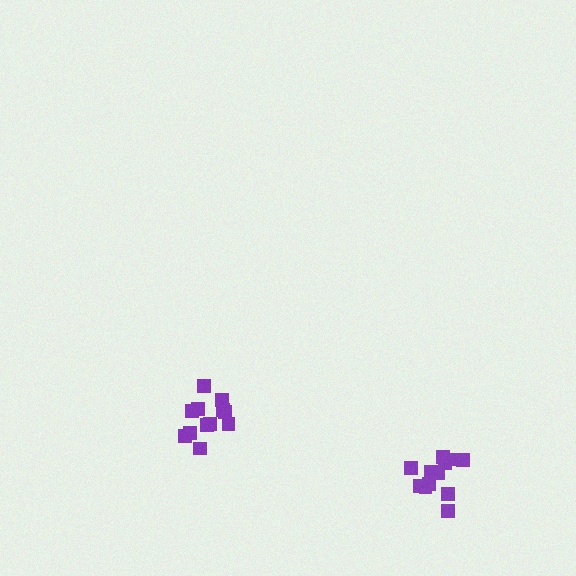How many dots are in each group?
Group 1: 12 dots, Group 2: 12 dots (24 total).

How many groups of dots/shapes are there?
There are 2 groups.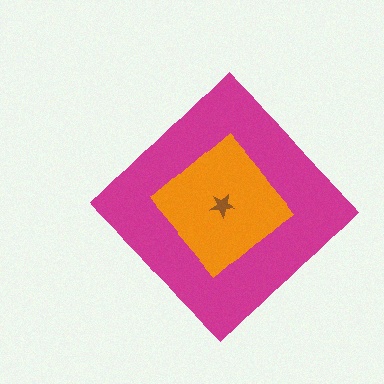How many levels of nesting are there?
3.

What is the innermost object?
The brown star.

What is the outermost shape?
The magenta diamond.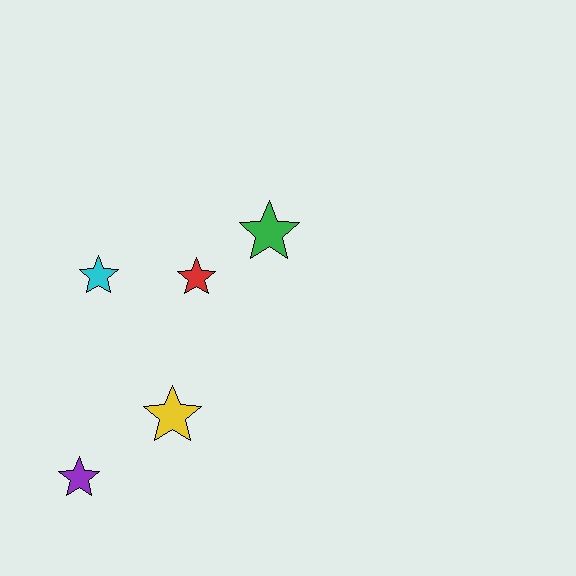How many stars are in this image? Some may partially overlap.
There are 5 stars.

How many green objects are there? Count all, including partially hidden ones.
There is 1 green object.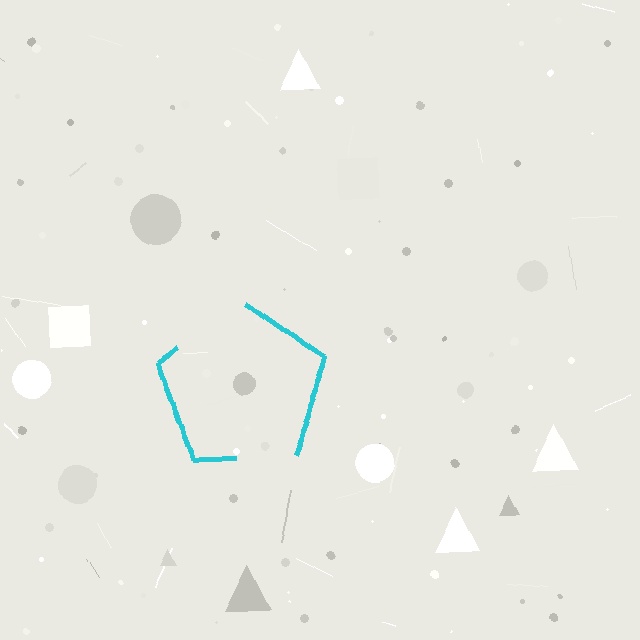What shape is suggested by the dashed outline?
The dashed outline suggests a pentagon.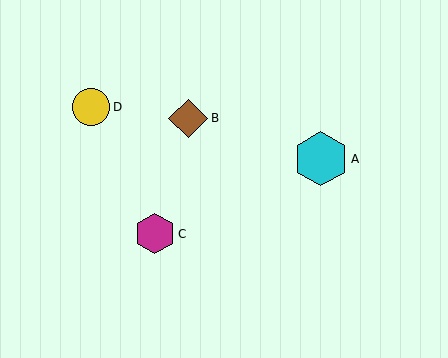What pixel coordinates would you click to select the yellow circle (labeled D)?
Click at (91, 107) to select the yellow circle D.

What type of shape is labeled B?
Shape B is a brown diamond.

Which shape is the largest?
The cyan hexagon (labeled A) is the largest.